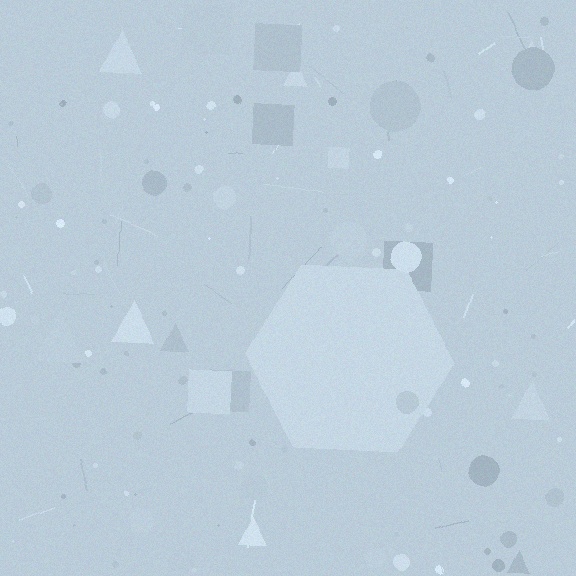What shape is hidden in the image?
A hexagon is hidden in the image.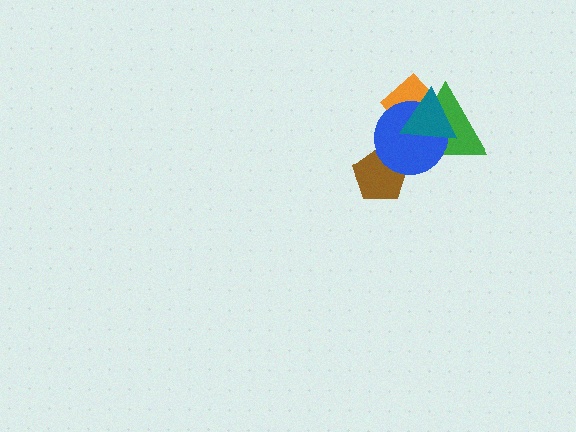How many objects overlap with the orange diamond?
3 objects overlap with the orange diamond.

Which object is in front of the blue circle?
The teal triangle is in front of the blue circle.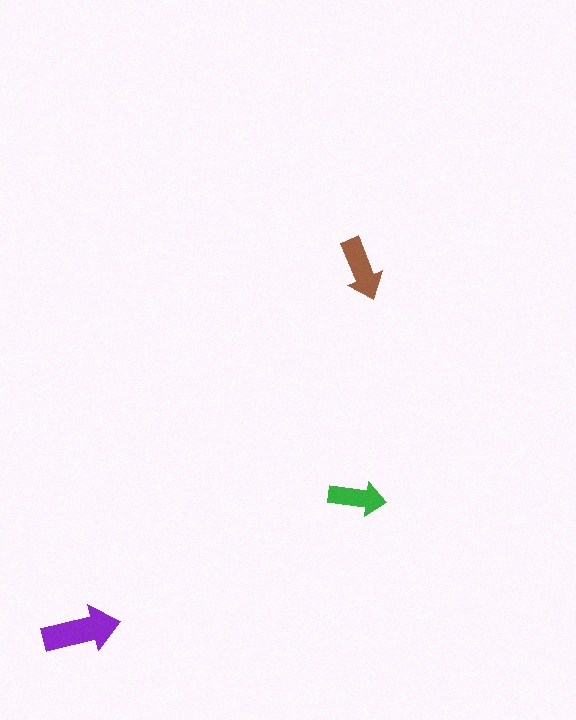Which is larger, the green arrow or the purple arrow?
The purple one.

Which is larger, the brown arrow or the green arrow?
The brown one.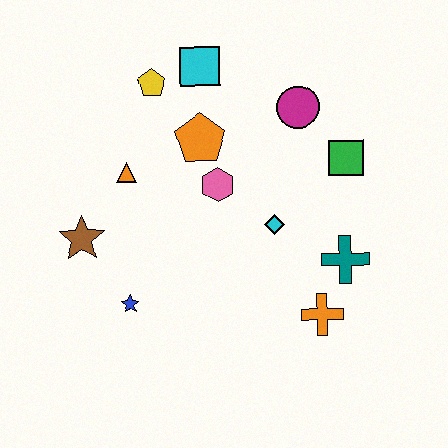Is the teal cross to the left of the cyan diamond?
No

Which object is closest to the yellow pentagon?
The cyan square is closest to the yellow pentagon.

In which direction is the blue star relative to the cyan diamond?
The blue star is to the left of the cyan diamond.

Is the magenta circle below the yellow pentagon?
Yes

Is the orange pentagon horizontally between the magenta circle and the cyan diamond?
No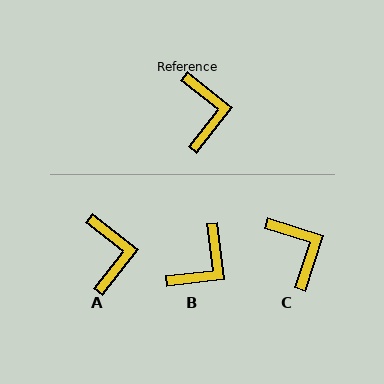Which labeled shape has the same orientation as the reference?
A.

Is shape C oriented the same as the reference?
No, it is off by about 20 degrees.